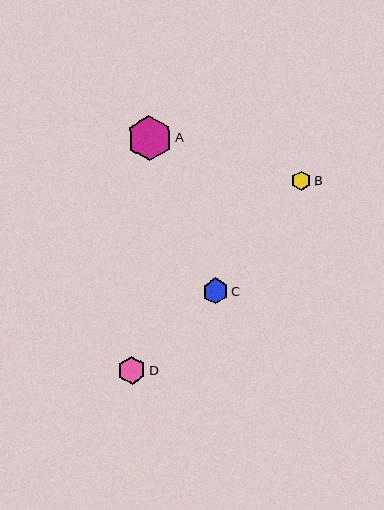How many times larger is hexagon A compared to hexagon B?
Hexagon A is approximately 2.3 times the size of hexagon B.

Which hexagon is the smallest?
Hexagon B is the smallest with a size of approximately 19 pixels.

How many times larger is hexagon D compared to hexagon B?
Hexagon D is approximately 1.5 times the size of hexagon B.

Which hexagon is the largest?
Hexagon A is the largest with a size of approximately 45 pixels.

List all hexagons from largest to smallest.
From largest to smallest: A, D, C, B.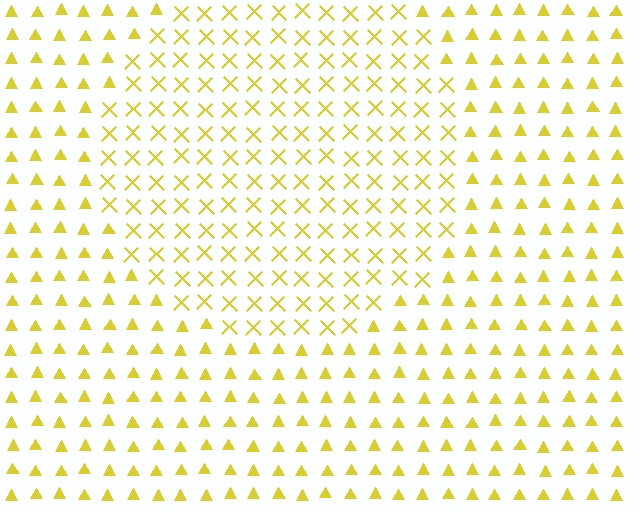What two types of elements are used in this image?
The image uses X marks inside the circle region and triangles outside it.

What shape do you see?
I see a circle.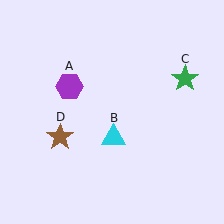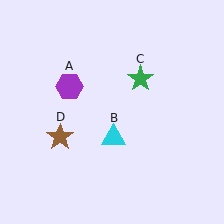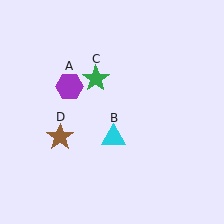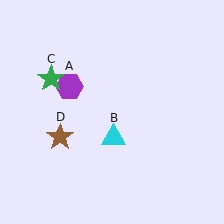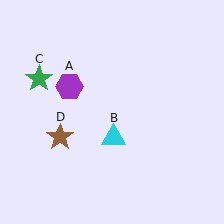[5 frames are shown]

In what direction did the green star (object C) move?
The green star (object C) moved left.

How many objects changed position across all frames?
1 object changed position: green star (object C).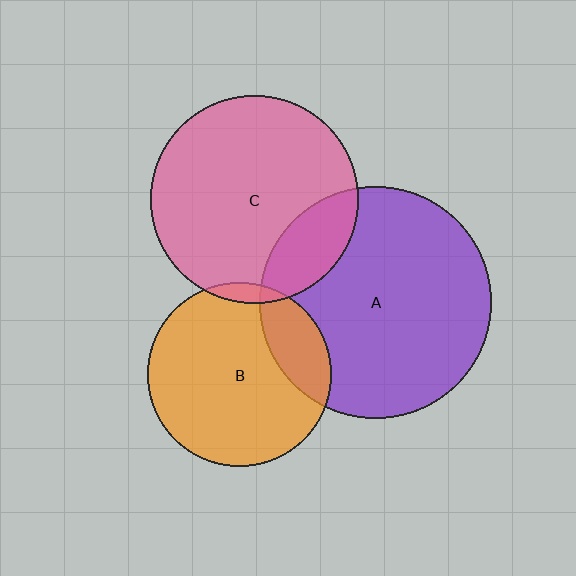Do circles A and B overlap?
Yes.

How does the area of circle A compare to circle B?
Approximately 1.6 times.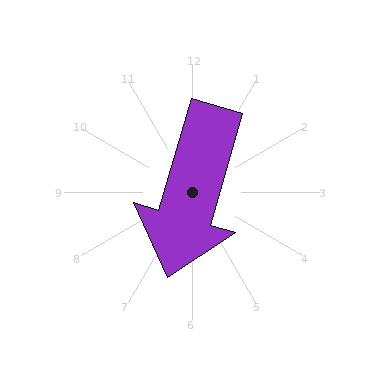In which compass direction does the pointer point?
South.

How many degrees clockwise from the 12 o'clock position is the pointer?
Approximately 196 degrees.